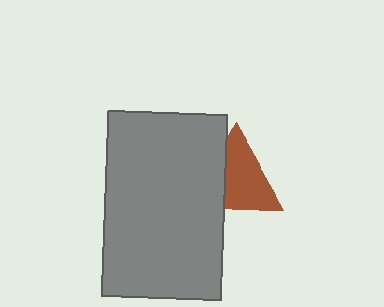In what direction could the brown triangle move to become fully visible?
The brown triangle could move right. That would shift it out from behind the gray rectangle entirely.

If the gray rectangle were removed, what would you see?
You would see the complete brown triangle.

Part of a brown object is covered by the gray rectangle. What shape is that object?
It is a triangle.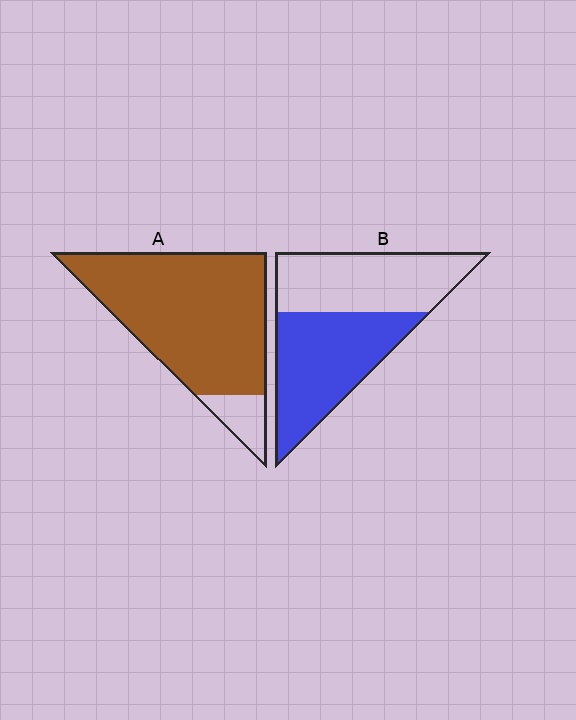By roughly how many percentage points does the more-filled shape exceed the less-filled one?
By roughly 35 percentage points (A over B).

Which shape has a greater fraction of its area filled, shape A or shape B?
Shape A.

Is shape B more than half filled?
Roughly half.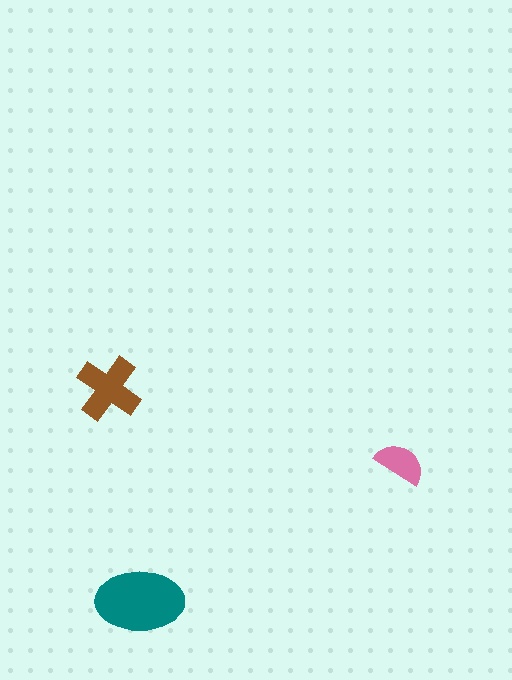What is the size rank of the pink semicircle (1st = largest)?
3rd.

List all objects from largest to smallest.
The teal ellipse, the brown cross, the pink semicircle.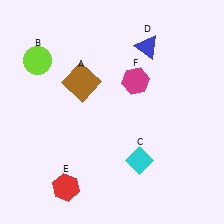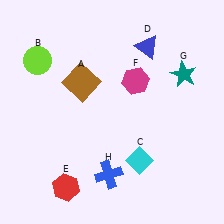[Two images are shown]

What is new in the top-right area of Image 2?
A teal star (G) was added in the top-right area of Image 2.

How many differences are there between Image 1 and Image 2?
There are 2 differences between the two images.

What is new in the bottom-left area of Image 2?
A blue cross (H) was added in the bottom-left area of Image 2.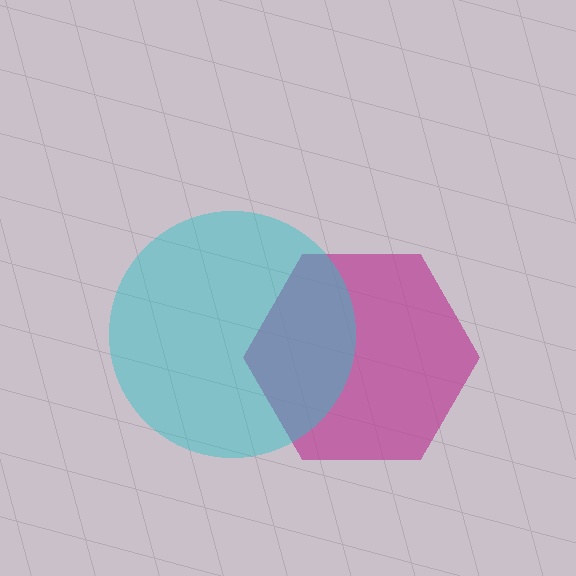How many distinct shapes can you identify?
There are 2 distinct shapes: a magenta hexagon, a cyan circle.